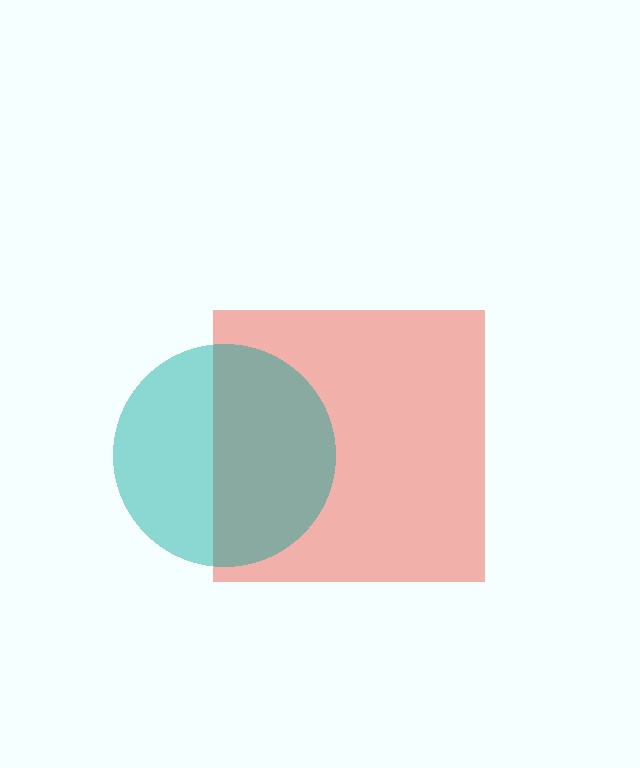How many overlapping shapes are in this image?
There are 2 overlapping shapes in the image.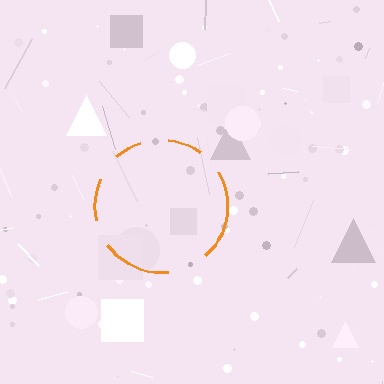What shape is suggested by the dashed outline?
The dashed outline suggests a circle.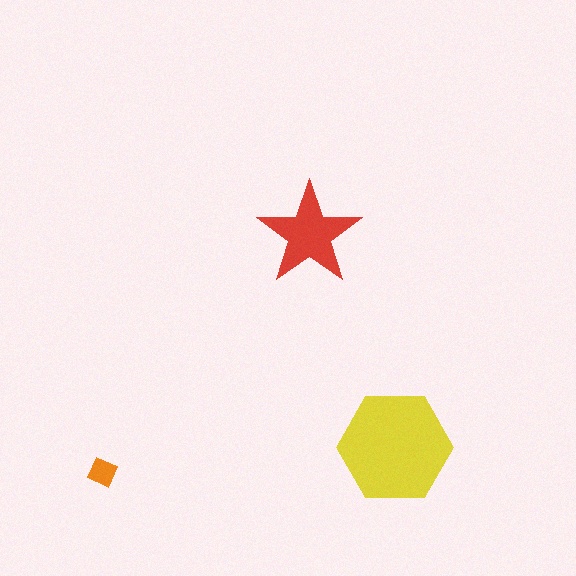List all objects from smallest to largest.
The orange diamond, the red star, the yellow hexagon.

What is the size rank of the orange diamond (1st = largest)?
3rd.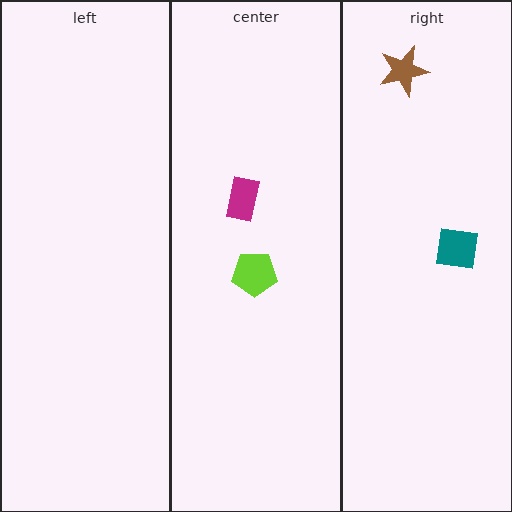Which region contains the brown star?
The right region.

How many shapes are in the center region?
2.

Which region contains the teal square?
The right region.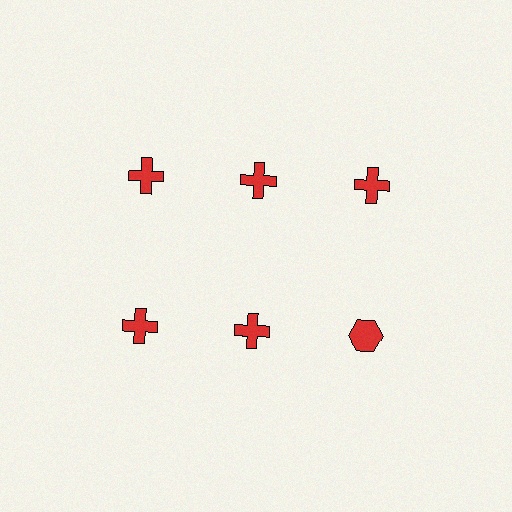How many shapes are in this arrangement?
There are 6 shapes arranged in a grid pattern.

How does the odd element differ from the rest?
It has a different shape: hexagon instead of cross.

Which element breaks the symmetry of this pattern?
The red hexagon in the second row, center column breaks the symmetry. All other shapes are red crosses.